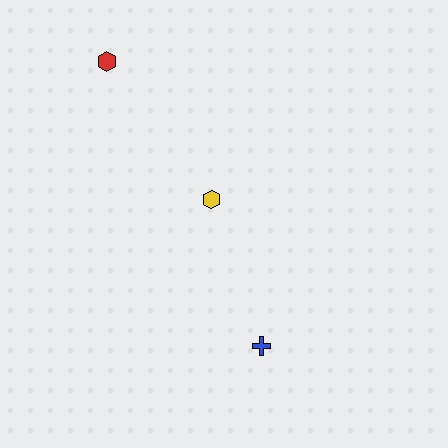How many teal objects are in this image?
There are no teal objects.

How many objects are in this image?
There are 3 objects.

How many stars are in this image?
There are no stars.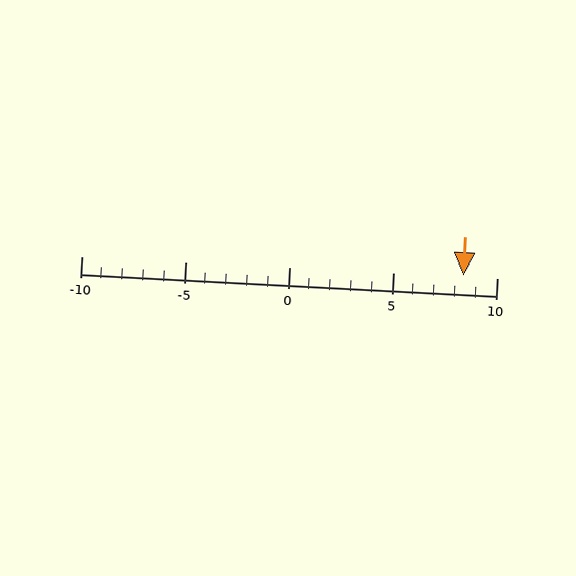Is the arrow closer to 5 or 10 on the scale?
The arrow is closer to 10.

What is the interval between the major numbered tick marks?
The major tick marks are spaced 5 units apart.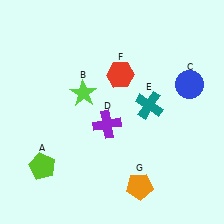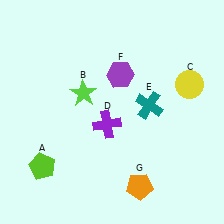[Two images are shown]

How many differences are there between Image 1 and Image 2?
There are 2 differences between the two images.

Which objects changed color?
C changed from blue to yellow. F changed from red to purple.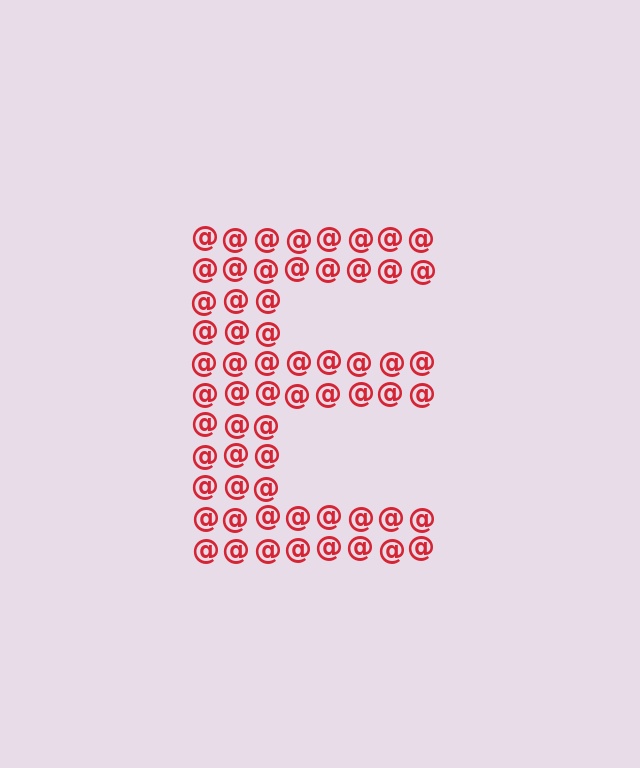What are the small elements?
The small elements are at signs.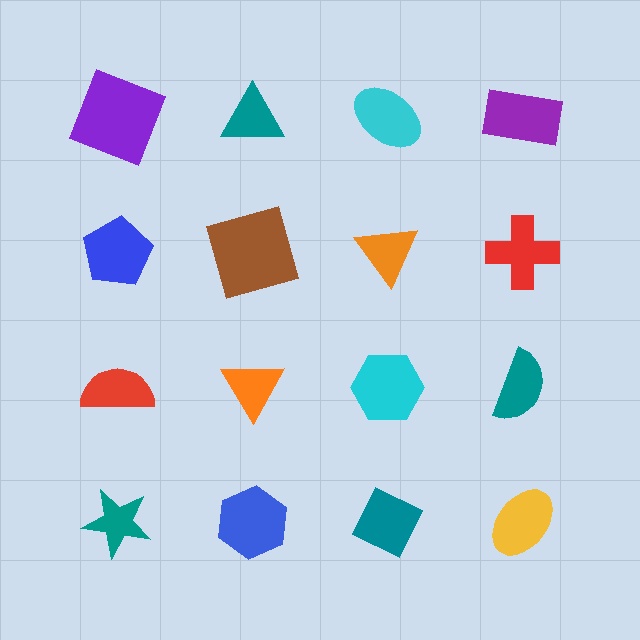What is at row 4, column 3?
A teal diamond.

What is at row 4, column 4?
A yellow ellipse.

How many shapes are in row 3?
4 shapes.